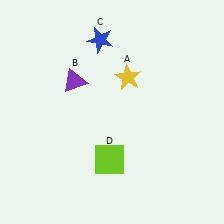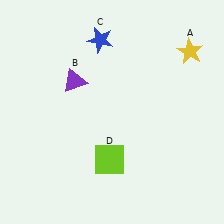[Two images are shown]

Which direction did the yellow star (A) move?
The yellow star (A) moved right.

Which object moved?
The yellow star (A) moved right.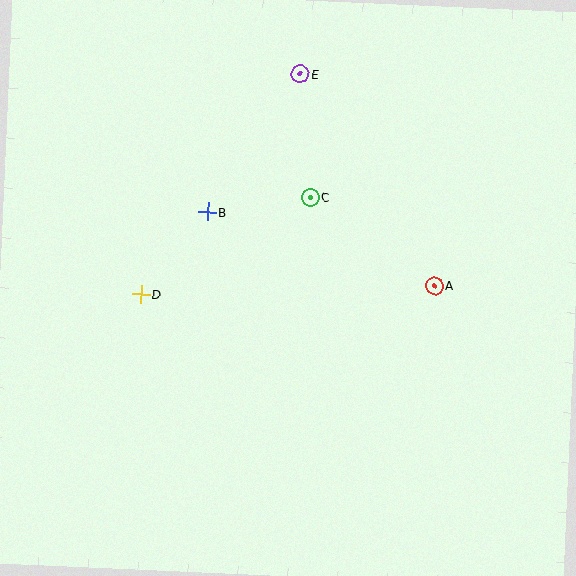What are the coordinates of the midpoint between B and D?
The midpoint between B and D is at (174, 253).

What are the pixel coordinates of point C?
Point C is at (310, 197).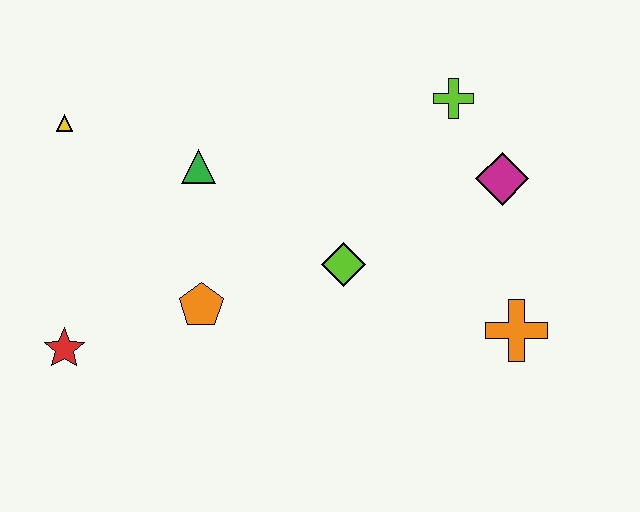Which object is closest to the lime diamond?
The orange pentagon is closest to the lime diamond.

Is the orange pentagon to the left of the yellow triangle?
No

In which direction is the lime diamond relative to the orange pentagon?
The lime diamond is to the right of the orange pentagon.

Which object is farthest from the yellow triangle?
The orange cross is farthest from the yellow triangle.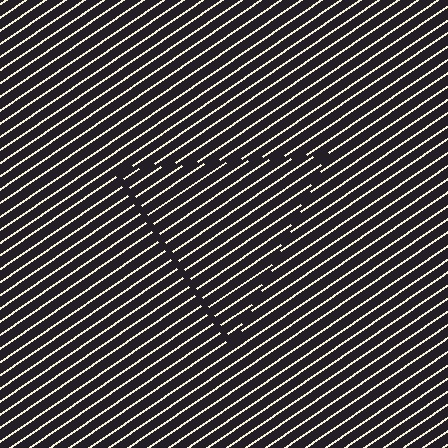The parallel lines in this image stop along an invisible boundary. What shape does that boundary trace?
An illusory triangle. The interior of the shape contains the same grating, shifted by half a period — the contour is defined by the phase discontinuity where line-ends from the inner and outer gratings abut.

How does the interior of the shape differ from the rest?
The interior of the shape contains the same grating, shifted by half a period — the contour is defined by the phase discontinuity where line-ends from the inner and outer gratings abut.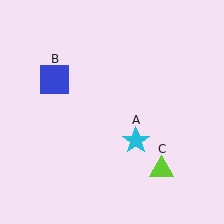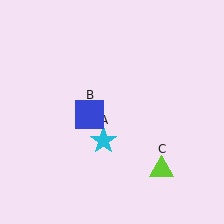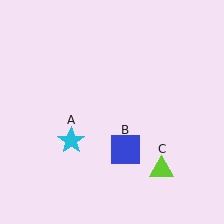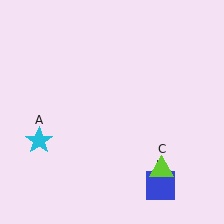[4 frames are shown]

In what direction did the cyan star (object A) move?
The cyan star (object A) moved left.